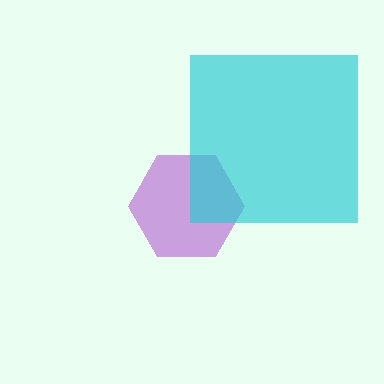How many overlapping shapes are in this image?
There are 2 overlapping shapes in the image.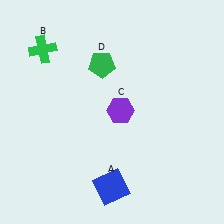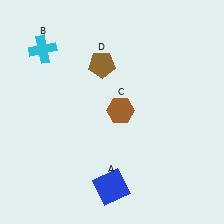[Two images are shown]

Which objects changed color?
B changed from green to cyan. C changed from purple to brown. D changed from green to brown.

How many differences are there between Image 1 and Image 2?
There are 3 differences between the two images.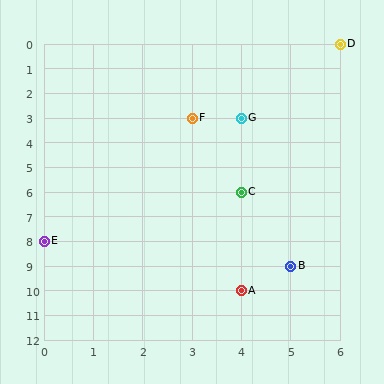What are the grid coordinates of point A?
Point A is at grid coordinates (4, 10).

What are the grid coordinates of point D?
Point D is at grid coordinates (6, 0).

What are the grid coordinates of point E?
Point E is at grid coordinates (0, 8).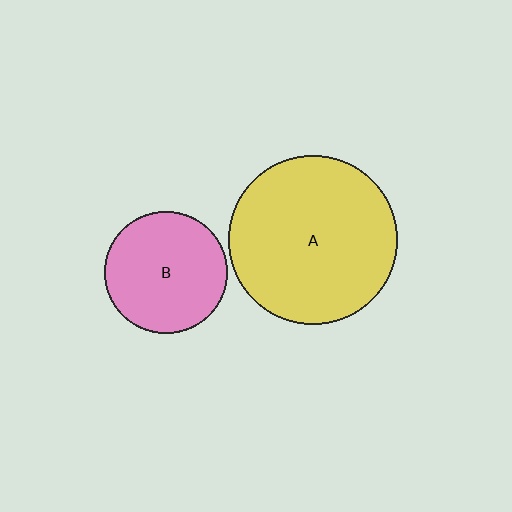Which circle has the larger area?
Circle A (yellow).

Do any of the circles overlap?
No, none of the circles overlap.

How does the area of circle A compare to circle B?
Approximately 1.9 times.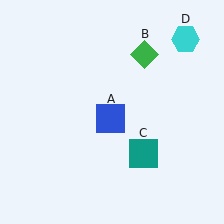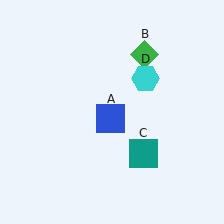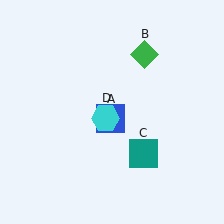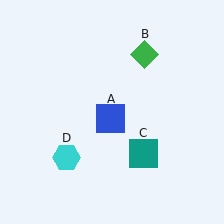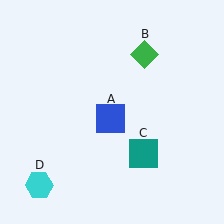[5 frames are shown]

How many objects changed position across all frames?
1 object changed position: cyan hexagon (object D).